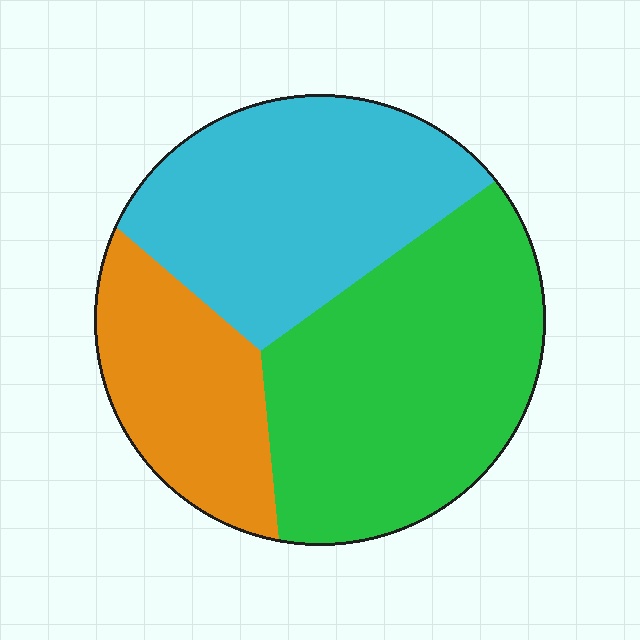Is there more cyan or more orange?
Cyan.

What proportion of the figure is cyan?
Cyan covers about 35% of the figure.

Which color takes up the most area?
Green, at roughly 45%.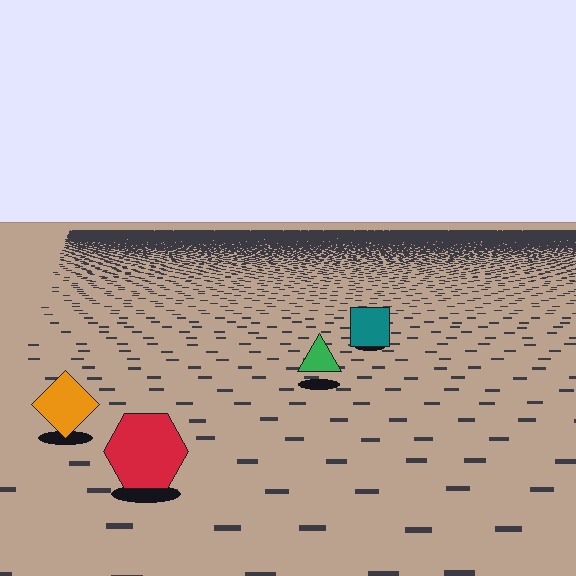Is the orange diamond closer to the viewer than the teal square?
Yes. The orange diamond is closer — you can tell from the texture gradient: the ground texture is coarser near it.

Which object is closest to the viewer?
The red hexagon is closest. The texture marks near it are larger and more spread out.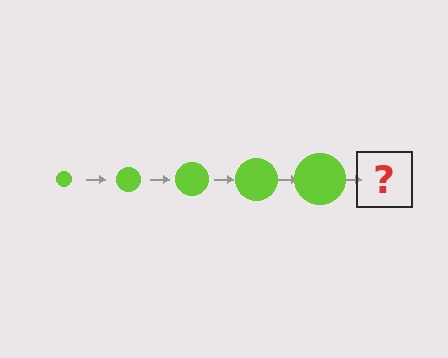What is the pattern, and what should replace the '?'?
The pattern is that the circle gets progressively larger each step. The '?' should be a lime circle, larger than the previous one.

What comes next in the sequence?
The next element should be a lime circle, larger than the previous one.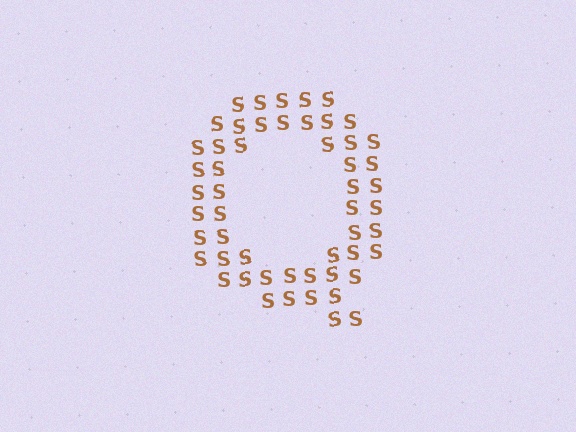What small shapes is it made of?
It is made of small letter S's.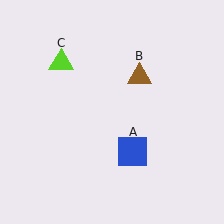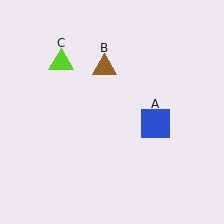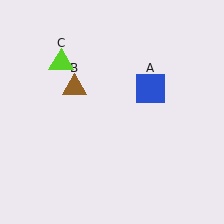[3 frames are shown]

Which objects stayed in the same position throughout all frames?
Lime triangle (object C) remained stationary.